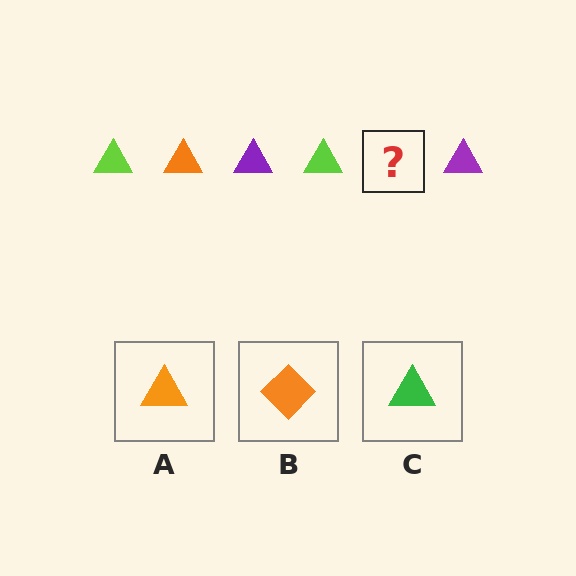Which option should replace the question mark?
Option A.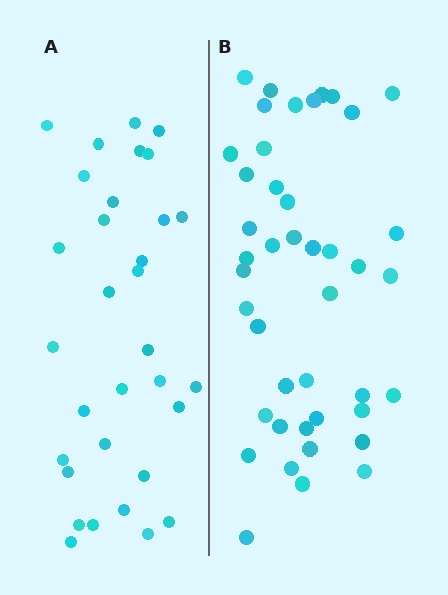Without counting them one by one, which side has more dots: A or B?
Region B (the right region) has more dots.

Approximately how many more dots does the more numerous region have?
Region B has roughly 12 or so more dots than region A.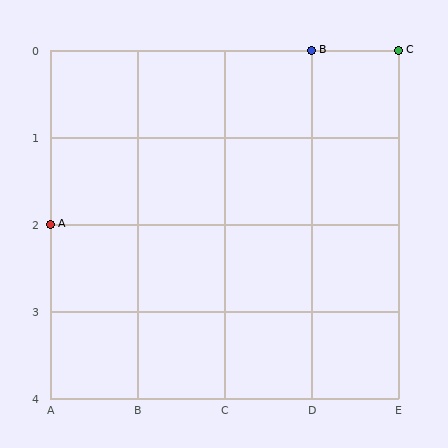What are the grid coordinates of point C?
Point C is at grid coordinates (E, 0).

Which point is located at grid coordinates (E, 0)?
Point C is at (E, 0).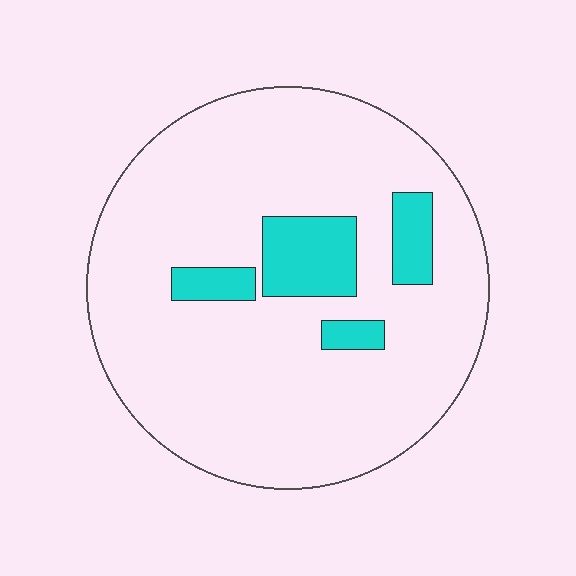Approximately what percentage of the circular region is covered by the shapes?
Approximately 15%.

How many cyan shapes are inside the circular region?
4.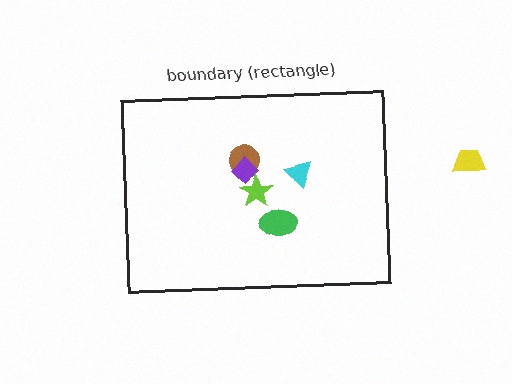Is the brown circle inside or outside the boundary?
Inside.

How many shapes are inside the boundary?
5 inside, 1 outside.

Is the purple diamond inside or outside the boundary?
Inside.